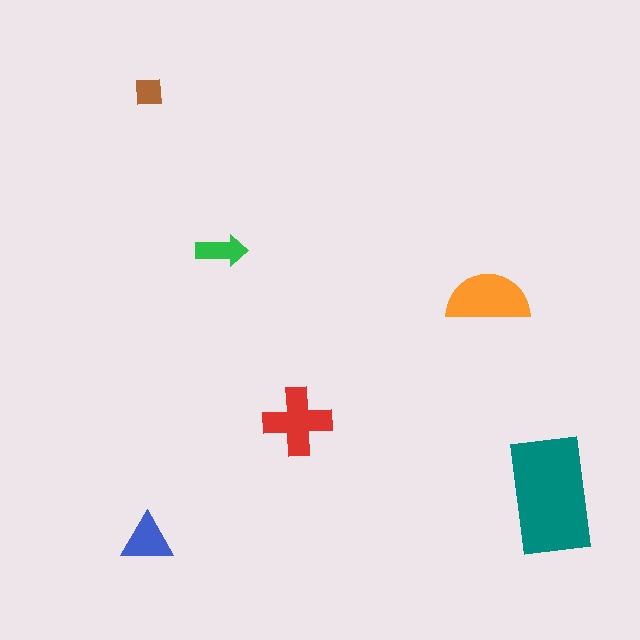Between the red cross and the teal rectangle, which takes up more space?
The teal rectangle.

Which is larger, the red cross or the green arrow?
The red cross.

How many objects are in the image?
There are 6 objects in the image.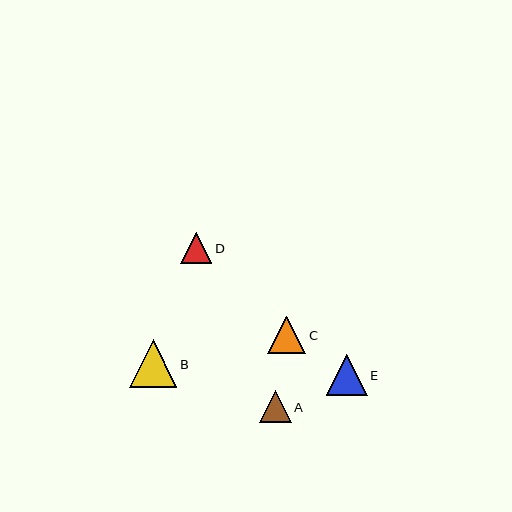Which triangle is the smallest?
Triangle D is the smallest with a size of approximately 31 pixels.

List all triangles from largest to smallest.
From largest to smallest: B, E, C, A, D.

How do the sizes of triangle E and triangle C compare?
Triangle E and triangle C are approximately the same size.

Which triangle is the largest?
Triangle B is the largest with a size of approximately 47 pixels.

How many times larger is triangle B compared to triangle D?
Triangle B is approximately 1.5 times the size of triangle D.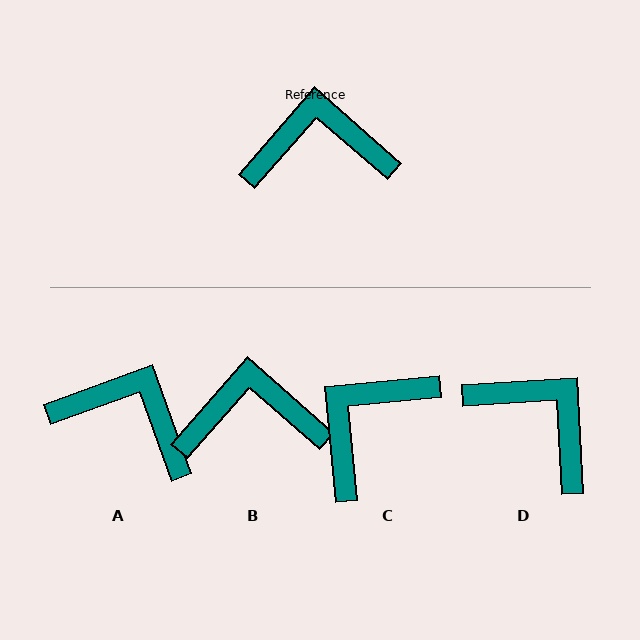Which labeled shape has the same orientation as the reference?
B.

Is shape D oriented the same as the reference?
No, it is off by about 46 degrees.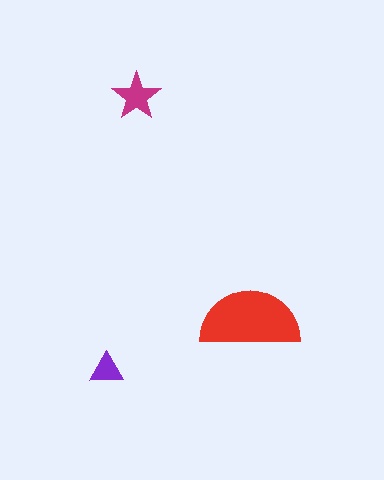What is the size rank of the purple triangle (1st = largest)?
3rd.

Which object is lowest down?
The purple triangle is bottommost.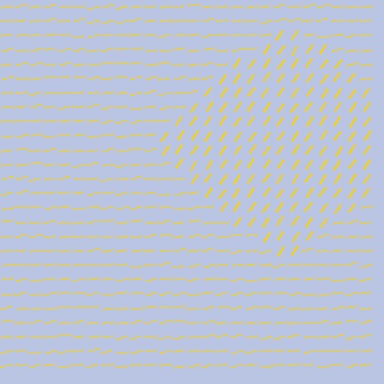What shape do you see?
I see a diamond.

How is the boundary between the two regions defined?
The boundary is defined purely by a change in line orientation (approximately 45 degrees difference). All lines are the same color and thickness.